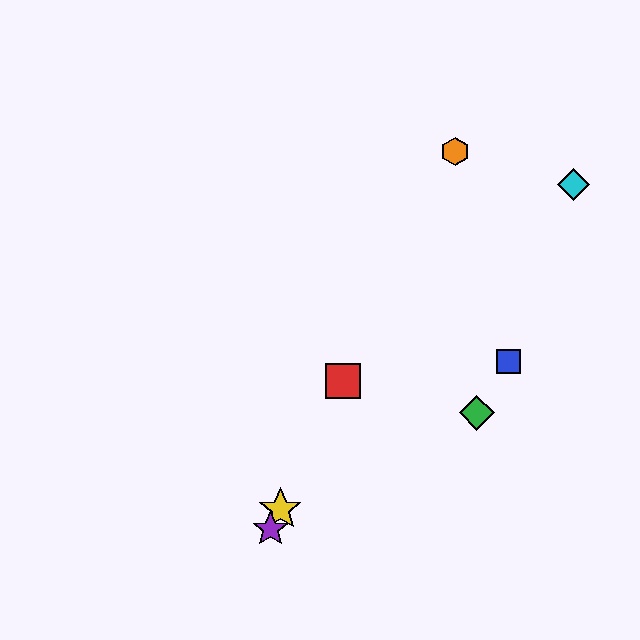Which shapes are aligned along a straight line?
The red square, the yellow star, the purple star, the orange hexagon are aligned along a straight line.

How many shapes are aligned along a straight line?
4 shapes (the red square, the yellow star, the purple star, the orange hexagon) are aligned along a straight line.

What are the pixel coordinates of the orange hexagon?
The orange hexagon is at (455, 152).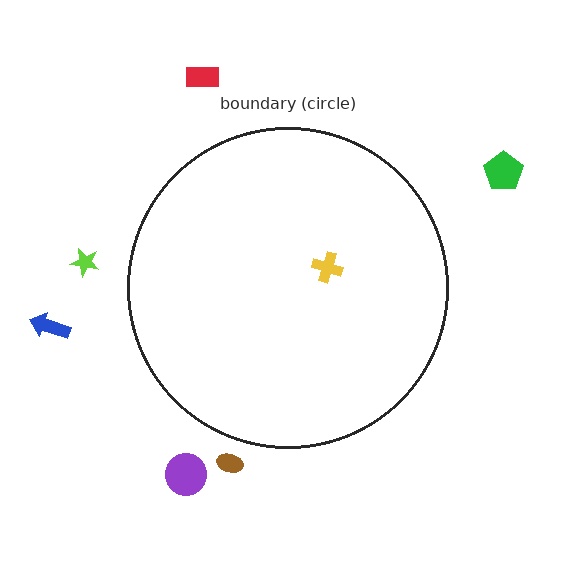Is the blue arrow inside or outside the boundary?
Outside.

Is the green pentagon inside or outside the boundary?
Outside.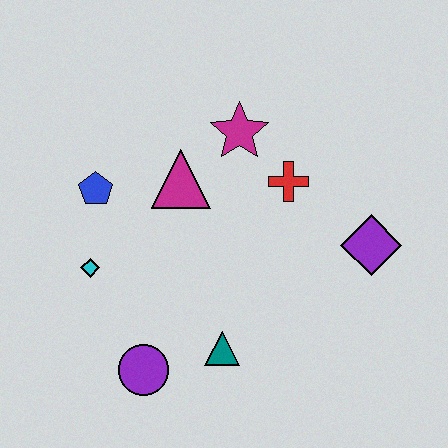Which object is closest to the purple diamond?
The red cross is closest to the purple diamond.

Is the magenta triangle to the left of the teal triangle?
Yes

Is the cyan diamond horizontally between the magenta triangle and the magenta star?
No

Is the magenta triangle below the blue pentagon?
No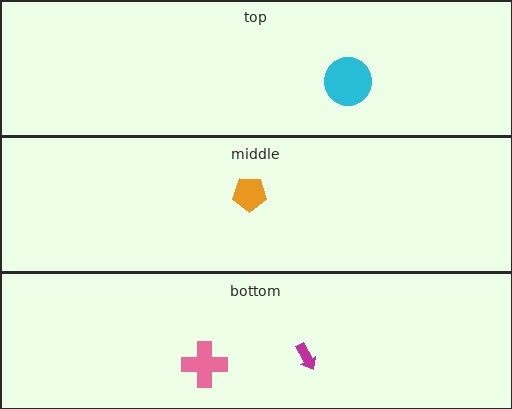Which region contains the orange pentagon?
The middle region.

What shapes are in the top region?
The cyan circle.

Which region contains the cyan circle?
The top region.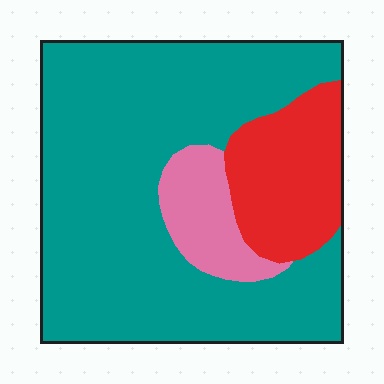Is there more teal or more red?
Teal.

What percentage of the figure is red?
Red covers around 20% of the figure.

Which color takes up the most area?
Teal, at roughly 70%.